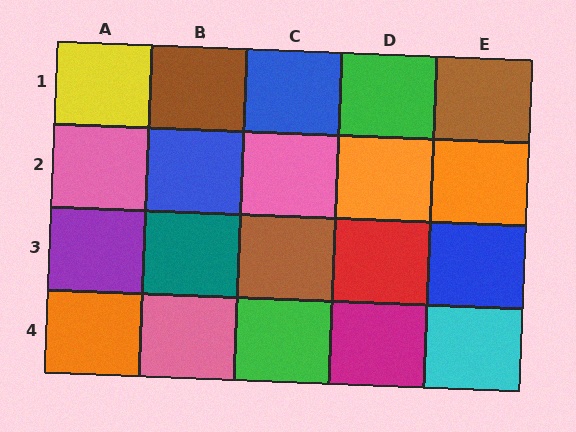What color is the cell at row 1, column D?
Green.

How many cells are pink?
3 cells are pink.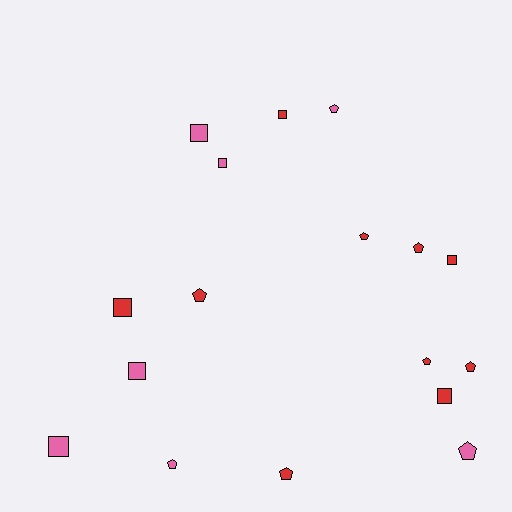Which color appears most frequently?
Red, with 10 objects.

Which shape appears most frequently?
Pentagon, with 9 objects.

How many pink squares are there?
There are 4 pink squares.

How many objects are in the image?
There are 17 objects.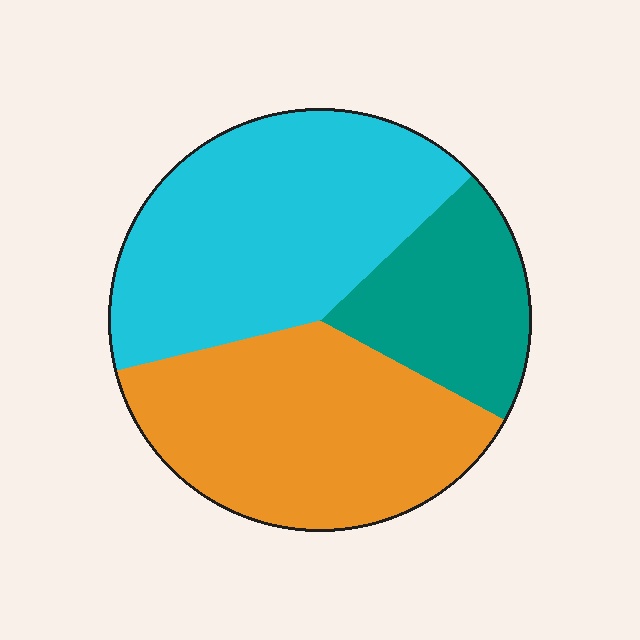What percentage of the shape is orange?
Orange covers 38% of the shape.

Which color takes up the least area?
Teal, at roughly 20%.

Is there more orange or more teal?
Orange.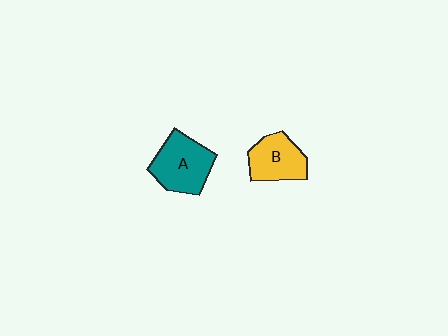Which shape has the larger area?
Shape A (teal).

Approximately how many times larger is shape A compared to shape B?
Approximately 1.2 times.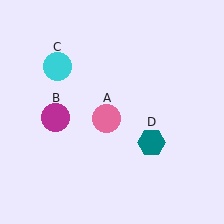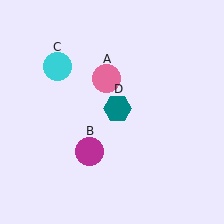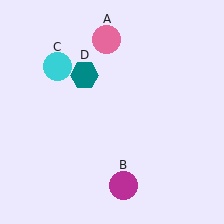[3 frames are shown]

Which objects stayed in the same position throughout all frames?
Cyan circle (object C) remained stationary.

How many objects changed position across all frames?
3 objects changed position: pink circle (object A), magenta circle (object B), teal hexagon (object D).